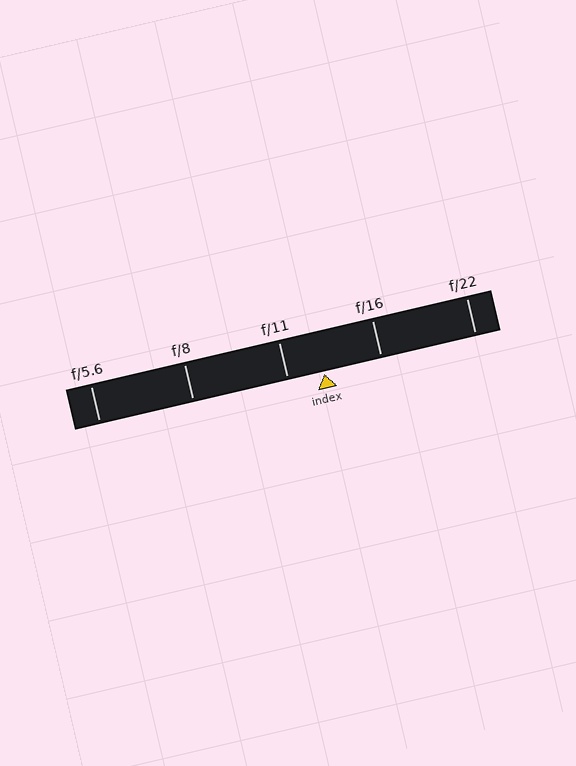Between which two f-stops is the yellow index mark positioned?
The index mark is between f/11 and f/16.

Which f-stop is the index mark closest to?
The index mark is closest to f/11.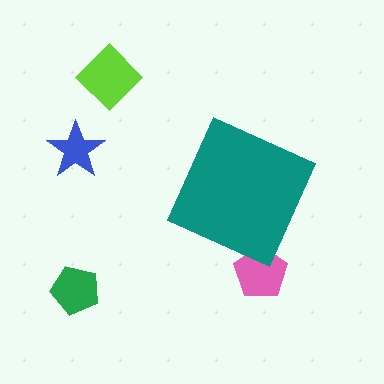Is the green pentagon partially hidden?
No, the green pentagon is fully visible.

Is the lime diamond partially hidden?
No, the lime diamond is fully visible.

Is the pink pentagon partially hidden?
Yes, the pink pentagon is partially hidden behind the teal diamond.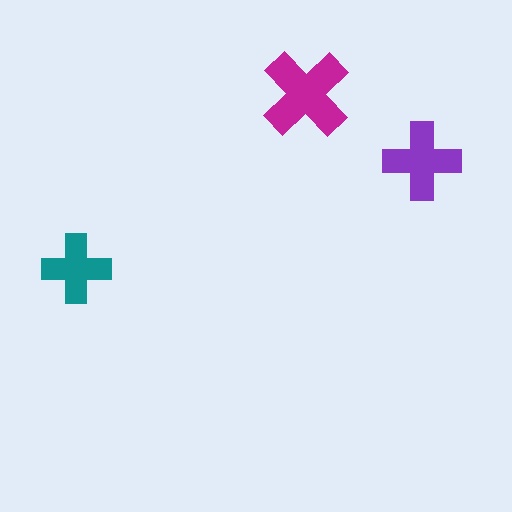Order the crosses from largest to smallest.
the magenta one, the purple one, the teal one.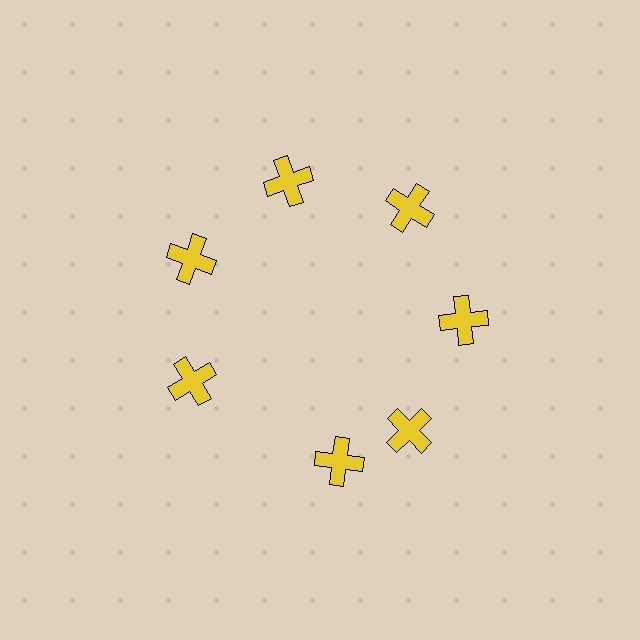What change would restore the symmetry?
The symmetry would be restored by rotating it back into even spacing with its neighbors so that all 7 crosses sit at equal angles and equal distance from the center.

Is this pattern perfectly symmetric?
No. The 7 yellow crosses are arranged in a ring, but one element near the 6 o'clock position is rotated out of alignment along the ring, breaking the 7-fold rotational symmetry.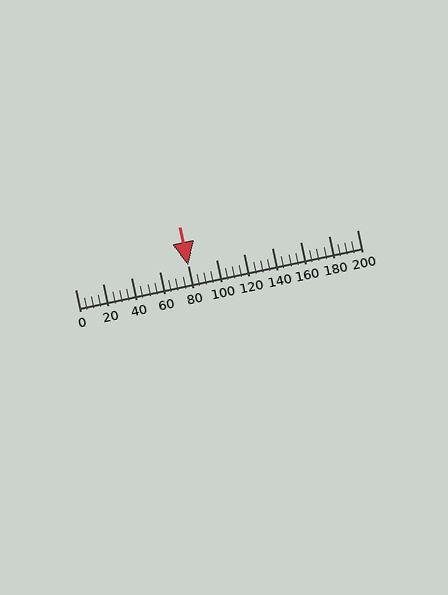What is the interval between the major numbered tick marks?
The major tick marks are spaced 20 units apart.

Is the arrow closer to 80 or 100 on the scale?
The arrow is closer to 80.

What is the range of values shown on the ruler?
The ruler shows values from 0 to 200.